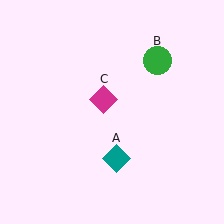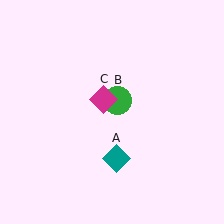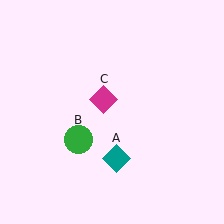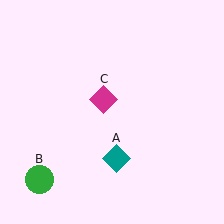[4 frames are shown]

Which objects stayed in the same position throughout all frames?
Teal diamond (object A) and magenta diamond (object C) remained stationary.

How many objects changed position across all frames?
1 object changed position: green circle (object B).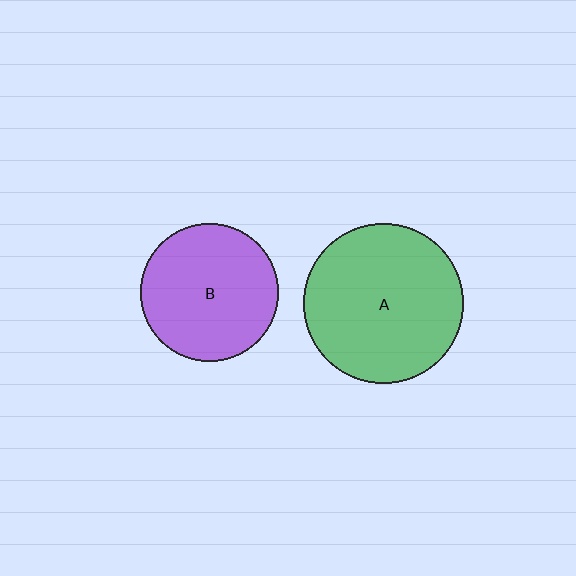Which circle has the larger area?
Circle A (green).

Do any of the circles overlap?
No, none of the circles overlap.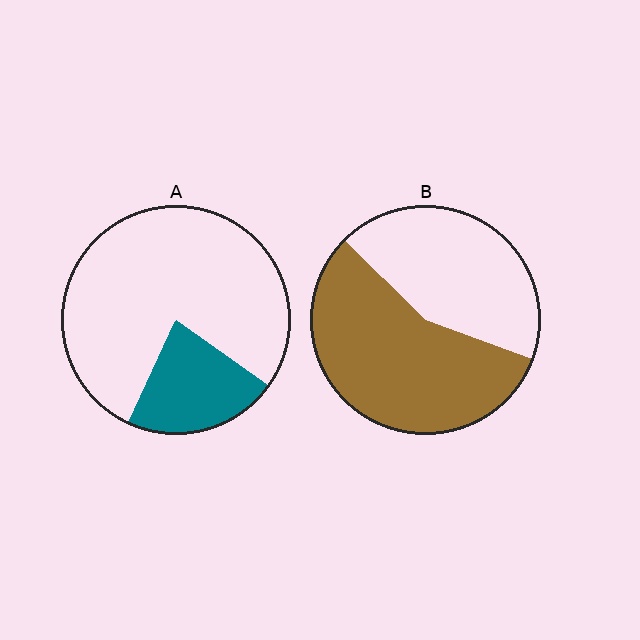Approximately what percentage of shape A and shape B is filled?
A is approximately 20% and B is approximately 55%.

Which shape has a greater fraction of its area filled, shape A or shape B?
Shape B.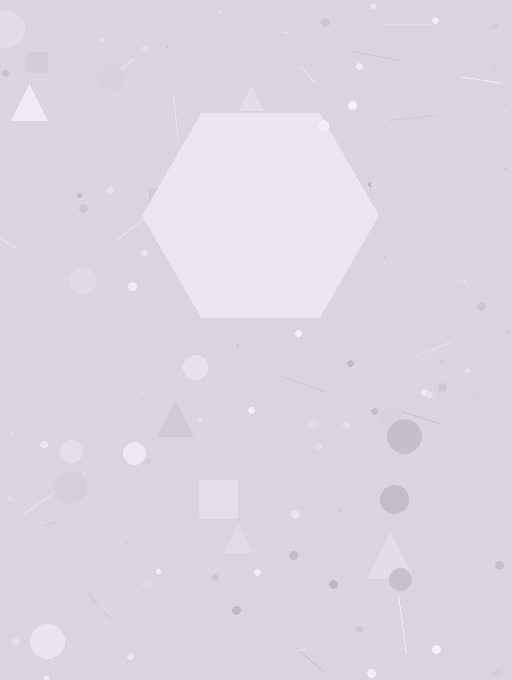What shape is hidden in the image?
A hexagon is hidden in the image.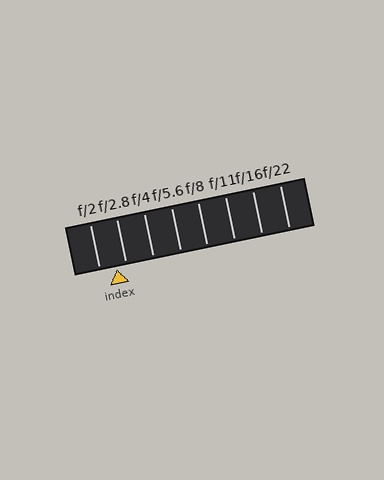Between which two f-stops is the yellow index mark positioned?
The index mark is between f/2 and f/2.8.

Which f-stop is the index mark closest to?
The index mark is closest to f/2.8.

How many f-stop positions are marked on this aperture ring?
There are 8 f-stop positions marked.